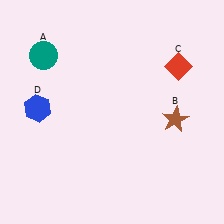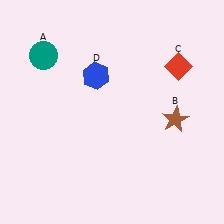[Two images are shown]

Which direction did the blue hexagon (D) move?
The blue hexagon (D) moved right.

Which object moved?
The blue hexagon (D) moved right.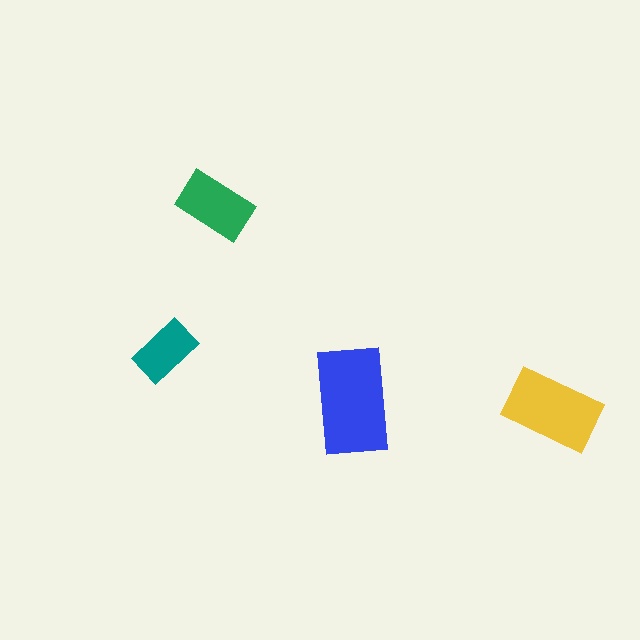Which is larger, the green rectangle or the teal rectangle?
The green one.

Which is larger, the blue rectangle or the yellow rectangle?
The blue one.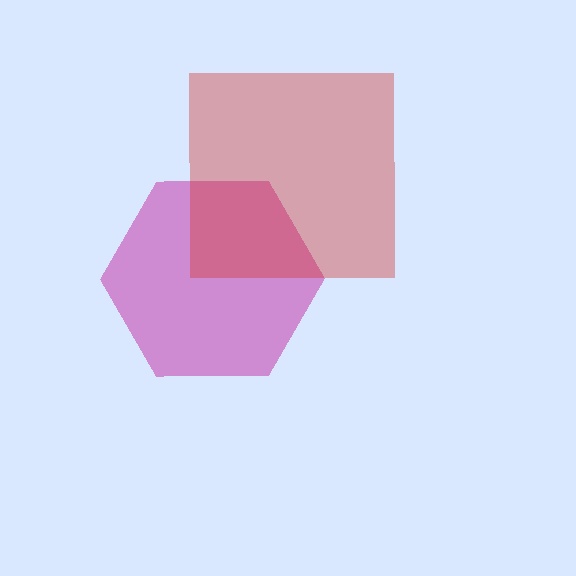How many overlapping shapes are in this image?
There are 2 overlapping shapes in the image.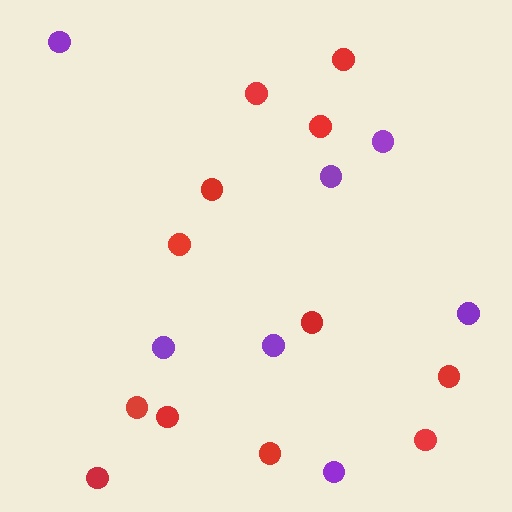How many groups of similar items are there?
There are 2 groups: one group of purple circles (7) and one group of red circles (12).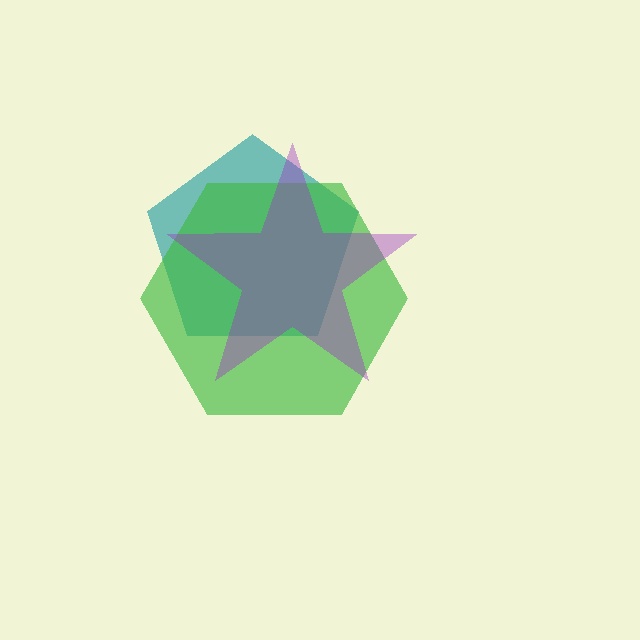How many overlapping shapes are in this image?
There are 3 overlapping shapes in the image.